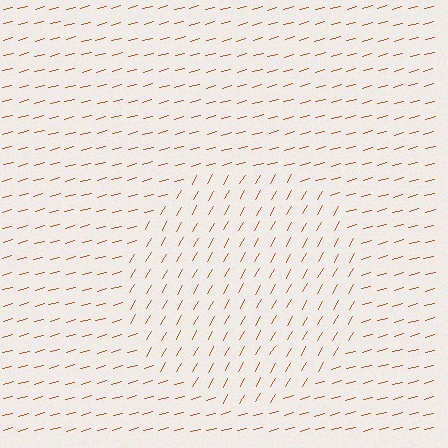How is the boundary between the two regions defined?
The boundary is defined purely by a change in line orientation (approximately 45 degrees difference). All lines are the same color and thickness.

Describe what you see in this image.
The image is filled with small brown line segments. A circle region in the image has lines oriented differently from the surrounding lines, creating a visible texture boundary.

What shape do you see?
I see a circle.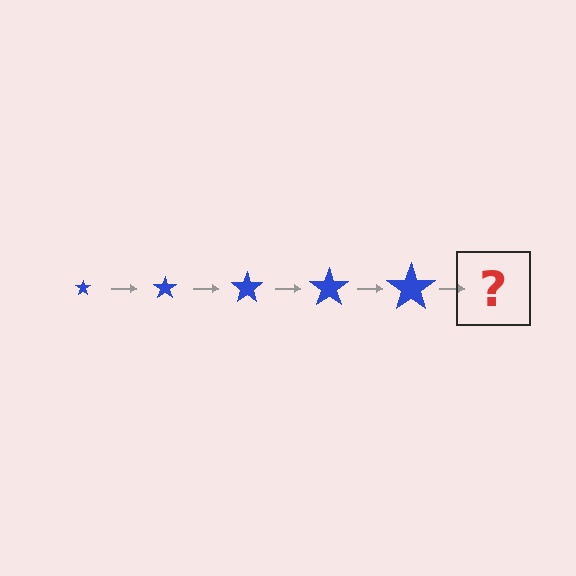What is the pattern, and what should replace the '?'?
The pattern is that the star gets progressively larger each step. The '?' should be a blue star, larger than the previous one.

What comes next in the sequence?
The next element should be a blue star, larger than the previous one.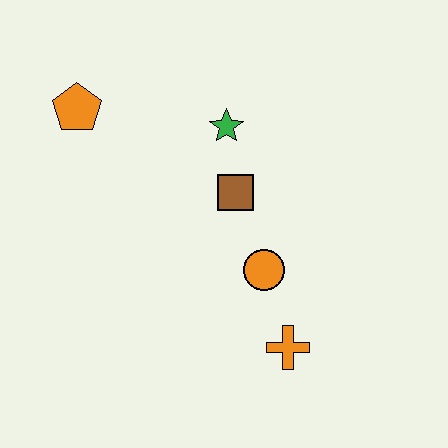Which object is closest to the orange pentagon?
The green star is closest to the orange pentagon.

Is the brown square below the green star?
Yes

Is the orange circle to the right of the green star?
Yes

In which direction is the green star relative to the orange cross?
The green star is above the orange cross.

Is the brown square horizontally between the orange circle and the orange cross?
No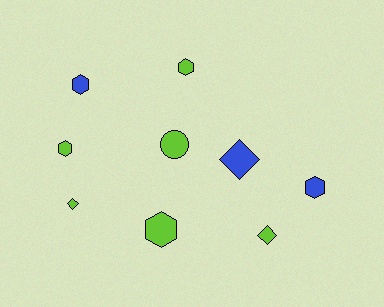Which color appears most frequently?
Lime, with 6 objects.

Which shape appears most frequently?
Hexagon, with 5 objects.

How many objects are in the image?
There are 9 objects.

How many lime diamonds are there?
There are 2 lime diamonds.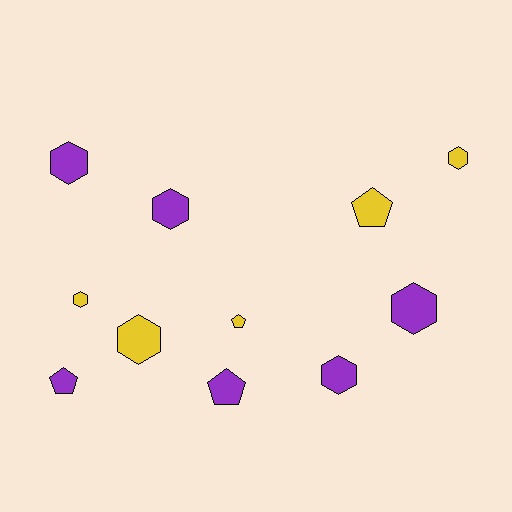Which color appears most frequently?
Purple, with 6 objects.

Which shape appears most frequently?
Hexagon, with 7 objects.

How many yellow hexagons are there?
There are 3 yellow hexagons.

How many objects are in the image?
There are 11 objects.